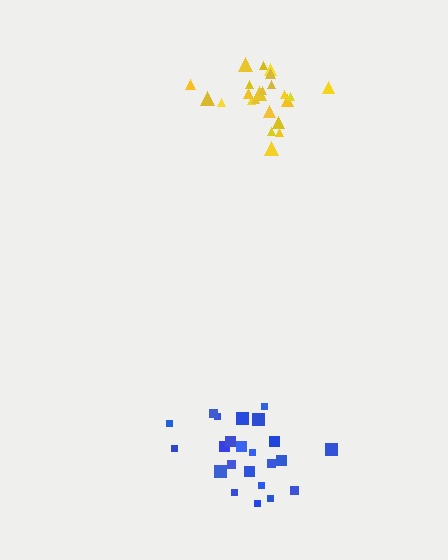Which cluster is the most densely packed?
Yellow.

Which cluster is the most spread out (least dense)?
Blue.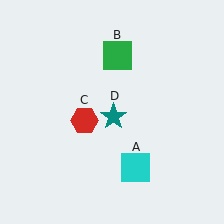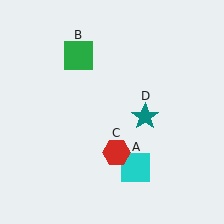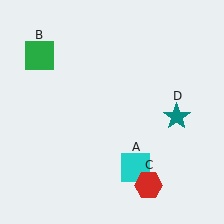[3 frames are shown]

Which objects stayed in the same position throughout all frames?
Cyan square (object A) remained stationary.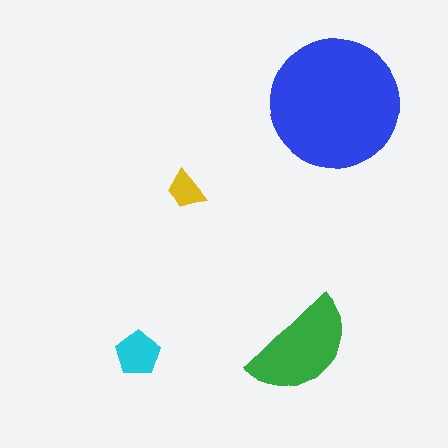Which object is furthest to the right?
The blue circle is rightmost.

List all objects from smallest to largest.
The yellow trapezoid, the cyan pentagon, the green semicircle, the blue circle.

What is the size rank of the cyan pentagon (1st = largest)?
3rd.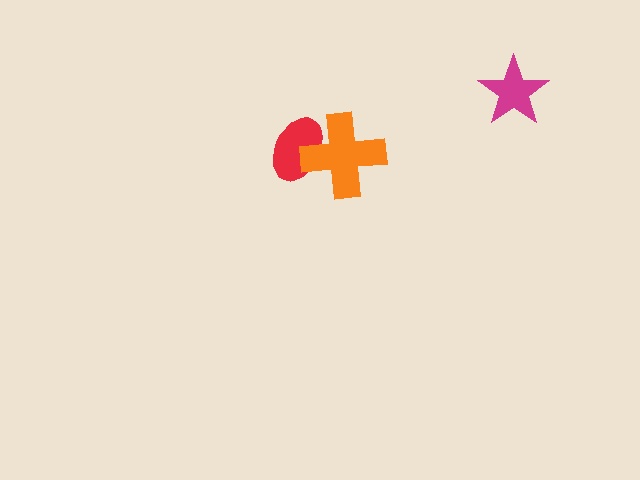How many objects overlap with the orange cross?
1 object overlaps with the orange cross.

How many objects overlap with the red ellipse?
1 object overlaps with the red ellipse.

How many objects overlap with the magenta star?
0 objects overlap with the magenta star.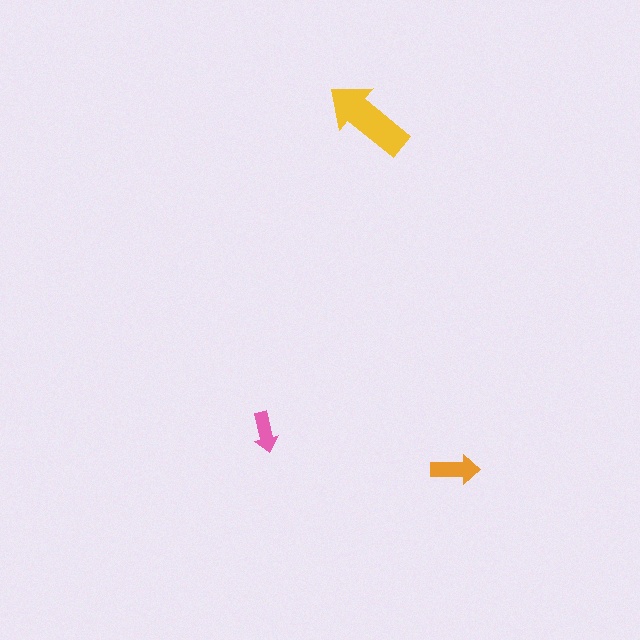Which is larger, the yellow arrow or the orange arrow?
The yellow one.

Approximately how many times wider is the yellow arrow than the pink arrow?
About 2 times wider.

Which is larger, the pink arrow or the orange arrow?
The orange one.